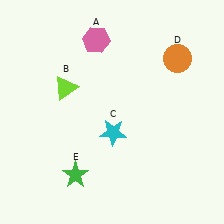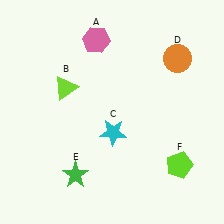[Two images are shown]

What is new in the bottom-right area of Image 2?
A lime pentagon (F) was added in the bottom-right area of Image 2.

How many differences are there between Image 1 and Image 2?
There is 1 difference between the two images.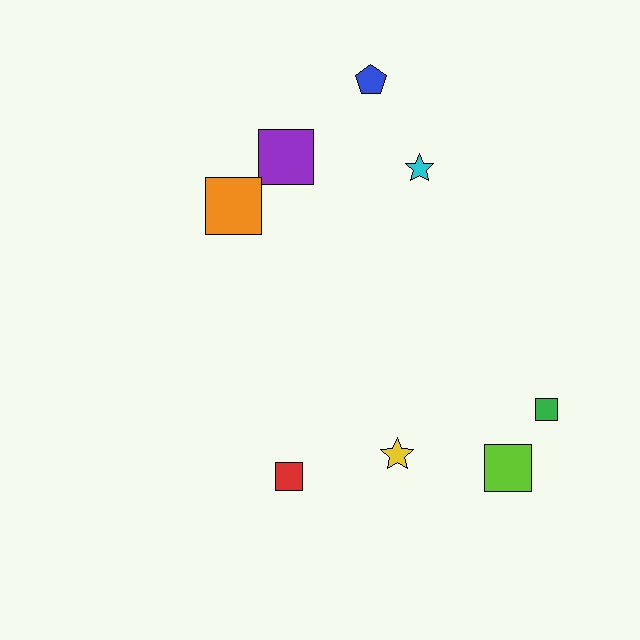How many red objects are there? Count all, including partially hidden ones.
There is 1 red object.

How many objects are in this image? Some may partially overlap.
There are 8 objects.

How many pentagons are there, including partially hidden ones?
There is 1 pentagon.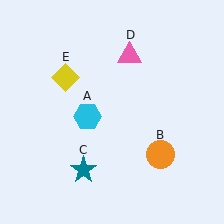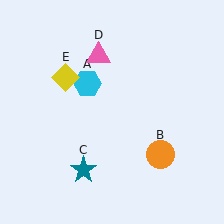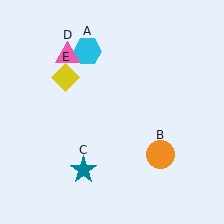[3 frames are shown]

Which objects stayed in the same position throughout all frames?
Orange circle (object B) and teal star (object C) and yellow diamond (object E) remained stationary.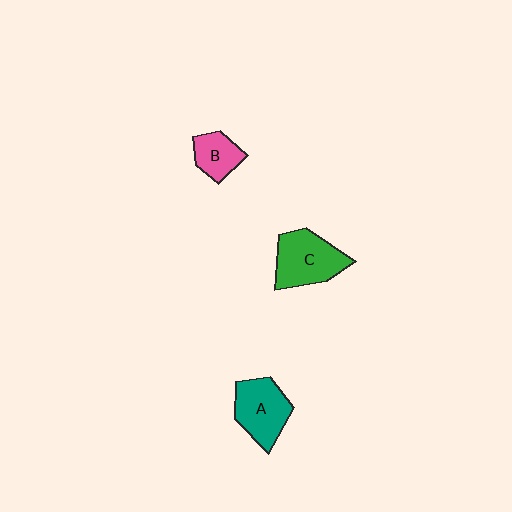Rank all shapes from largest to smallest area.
From largest to smallest: C (green), A (teal), B (pink).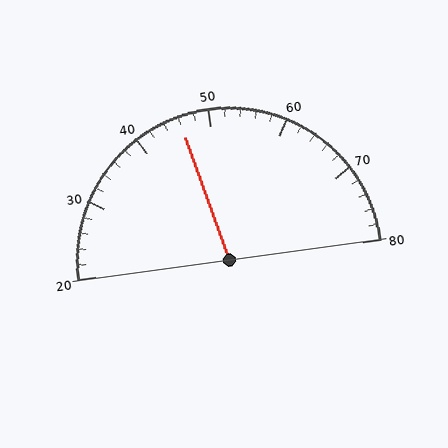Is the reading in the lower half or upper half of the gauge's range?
The reading is in the lower half of the range (20 to 80).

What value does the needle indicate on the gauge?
The needle indicates approximately 46.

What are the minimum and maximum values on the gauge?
The gauge ranges from 20 to 80.